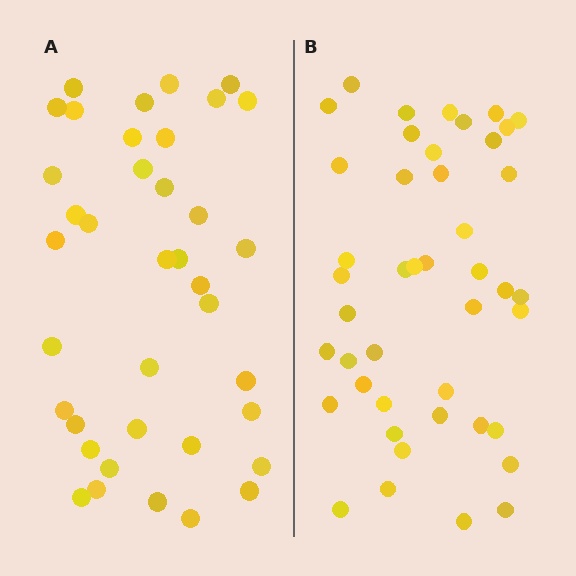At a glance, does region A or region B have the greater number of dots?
Region B (the right region) has more dots.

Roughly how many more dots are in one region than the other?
Region B has about 6 more dots than region A.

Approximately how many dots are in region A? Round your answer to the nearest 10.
About 40 dots. (The exact count is 38, which rounds to 40.)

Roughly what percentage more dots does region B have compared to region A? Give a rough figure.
About 15% more.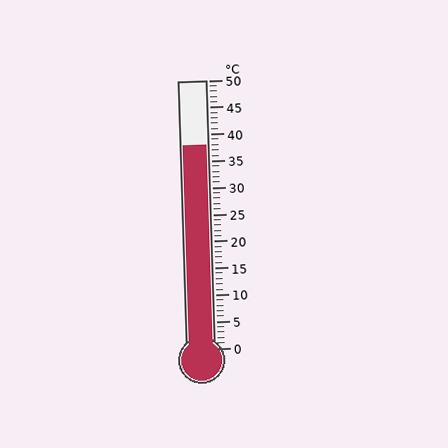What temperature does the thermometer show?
The thermometer shows approximately 38°C.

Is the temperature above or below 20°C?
The temperature is above 20°C.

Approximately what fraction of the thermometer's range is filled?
The thermometer is filled to approximately 75% of its range.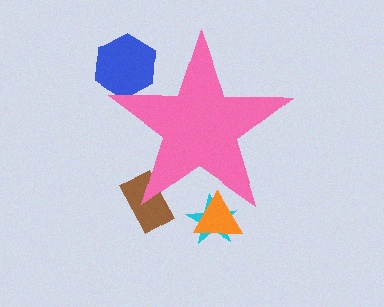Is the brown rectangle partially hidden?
Yes, the brown rectangle is partially hidden behind the pink star.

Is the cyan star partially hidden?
Yes, the cyan star is partially hidden behind the pink star.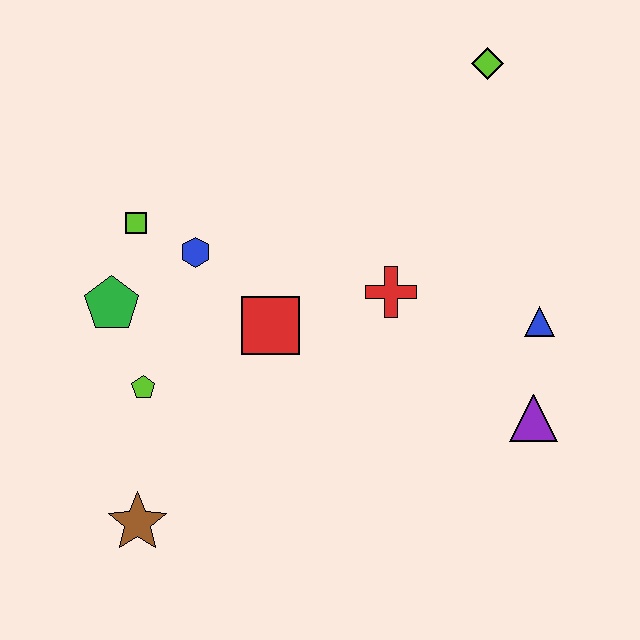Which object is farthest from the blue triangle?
The brown star is farthest from the blue triangle.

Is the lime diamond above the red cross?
Yes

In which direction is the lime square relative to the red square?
The lime square is to the left of the red square.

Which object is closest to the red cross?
The red square is closest to the red cross.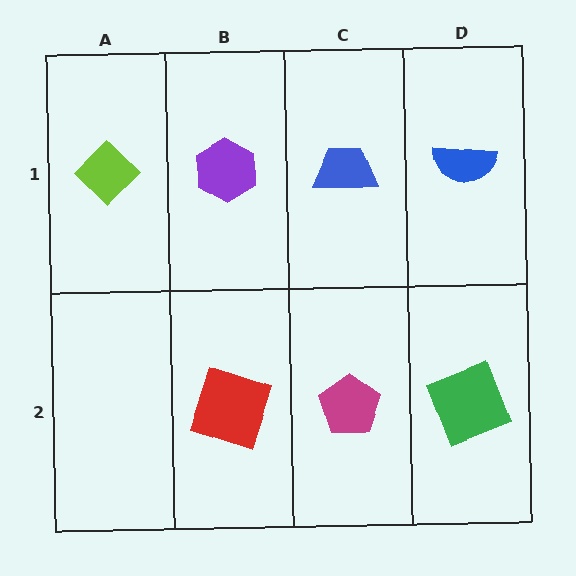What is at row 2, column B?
A red square.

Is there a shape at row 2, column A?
No, that cell is empty.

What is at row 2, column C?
A magenta pentagon.